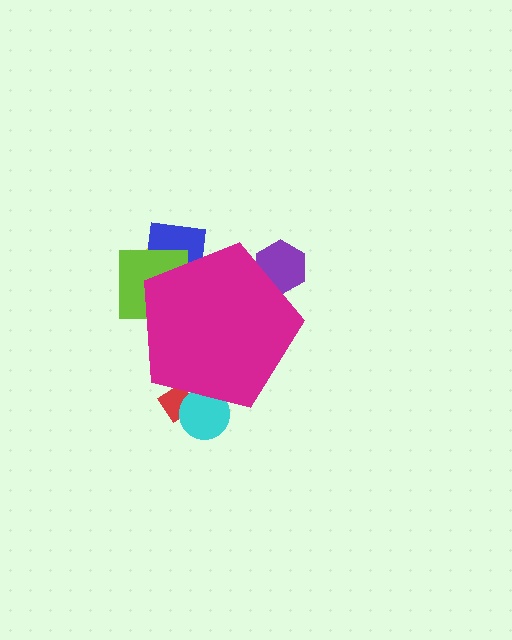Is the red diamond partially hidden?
Yes, the red diamond is partially hidden behind the magenta pentagon.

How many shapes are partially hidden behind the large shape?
6 shapes are partially hidden.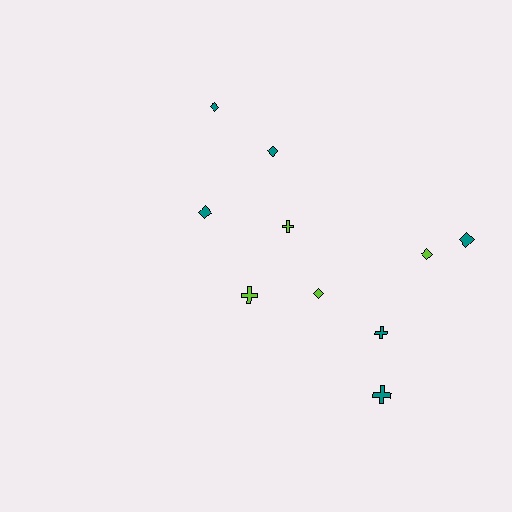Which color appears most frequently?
Teal, with 6 objects.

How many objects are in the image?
There are 10 objects.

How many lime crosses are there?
There are 2 lime crosses.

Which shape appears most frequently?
Diamond, with 6 objects.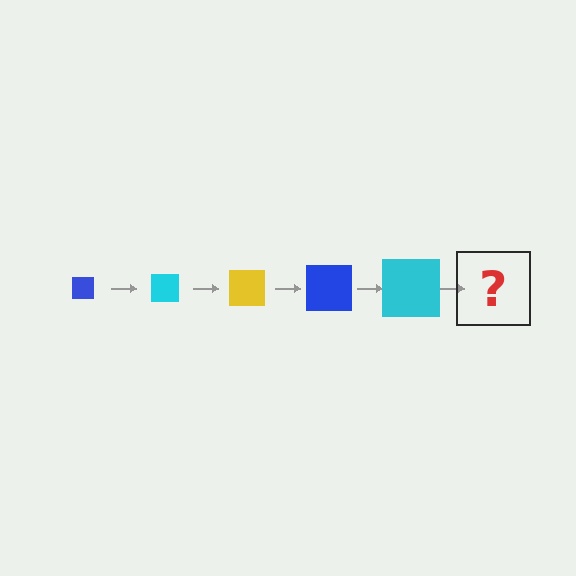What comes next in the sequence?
The next element should be a yellow square, larger than the previous one.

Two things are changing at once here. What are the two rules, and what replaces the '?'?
The two rules are that the square grows larger each step and the color cycles through blue, cyan, and yellow. The '?' should be a yellow square, larger than the previous one.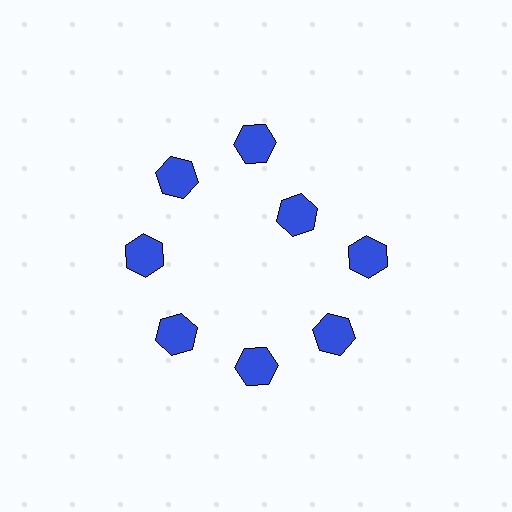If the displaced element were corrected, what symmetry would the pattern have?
It would have 8-fold rotational symmetry — the pattern would map onto itself every 45 degrees.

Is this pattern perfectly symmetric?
No. The 8 blue hexagons are arranged in a ring, but one element near the 2 o'clock position is pulled inward toward the center, breaking the 8-fold rotational symmetry.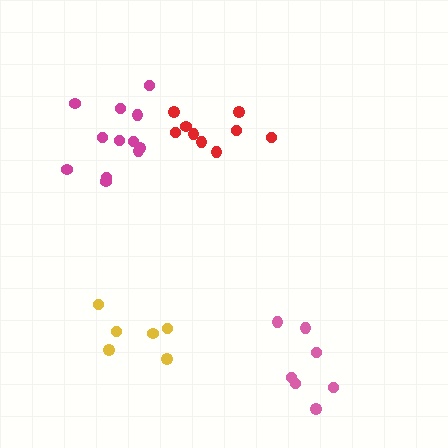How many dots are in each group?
Group 1: 9 dots, Group 2: 7 dots, Group 3: 6 dots, Group 4: 12 dots (34 total).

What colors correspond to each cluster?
The clusters are colored: red, pink, yellow, magenta.